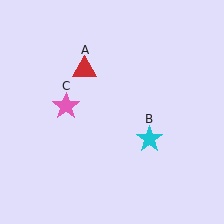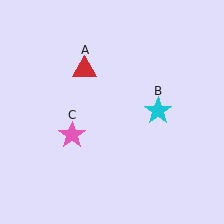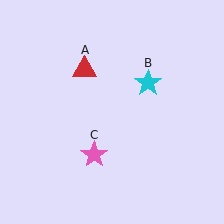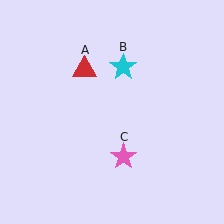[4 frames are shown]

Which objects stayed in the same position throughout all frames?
Red triangle (object A) remained stationary.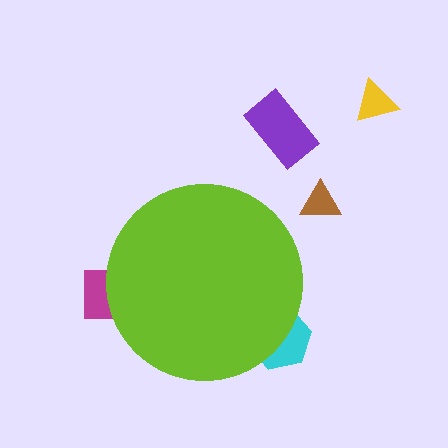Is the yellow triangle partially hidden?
No, the yellow triangle is fully visible.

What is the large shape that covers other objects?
A lime circle.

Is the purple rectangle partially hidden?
No, the purple rectangle is fully visible.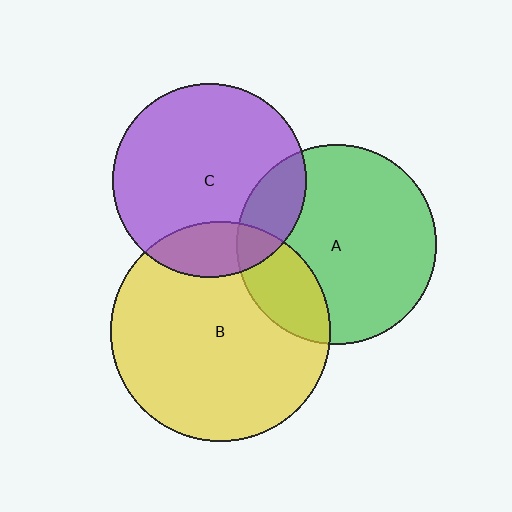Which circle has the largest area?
Circle B (yellow).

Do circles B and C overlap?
Yes.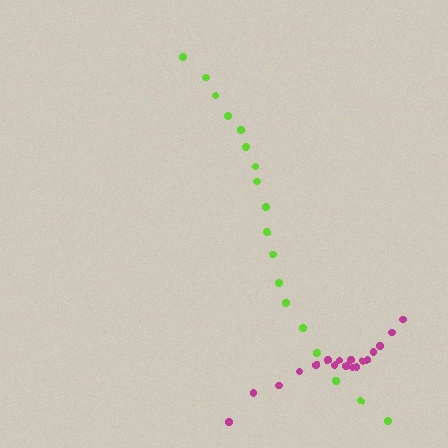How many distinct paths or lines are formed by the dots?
There are 2 distinct paths.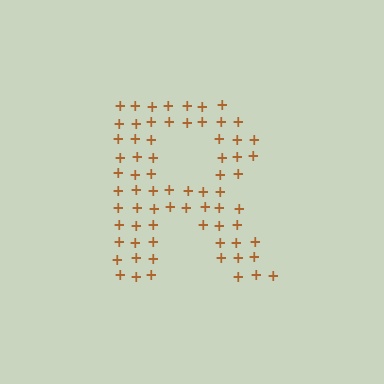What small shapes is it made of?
It is made of small plus signs.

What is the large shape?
The large shape is the letter R.